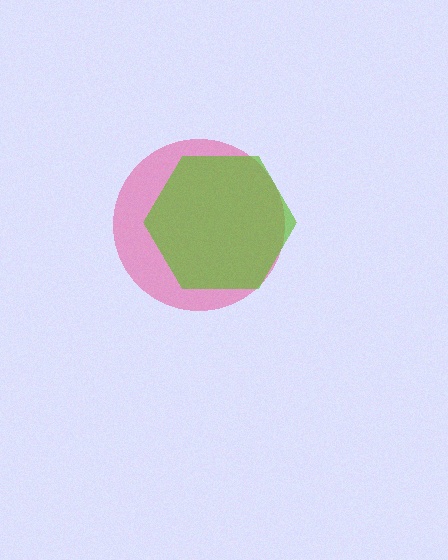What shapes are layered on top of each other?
The layered shapes are: a pink circle, a lime hexagon.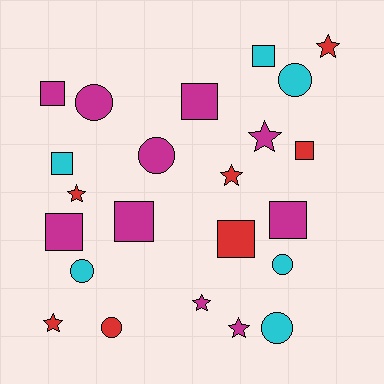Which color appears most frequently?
Magenta, with 10 objects.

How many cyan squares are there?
There are 2 cyan squares.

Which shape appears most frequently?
Square, with 9 objects.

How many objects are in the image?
There are 23 objects.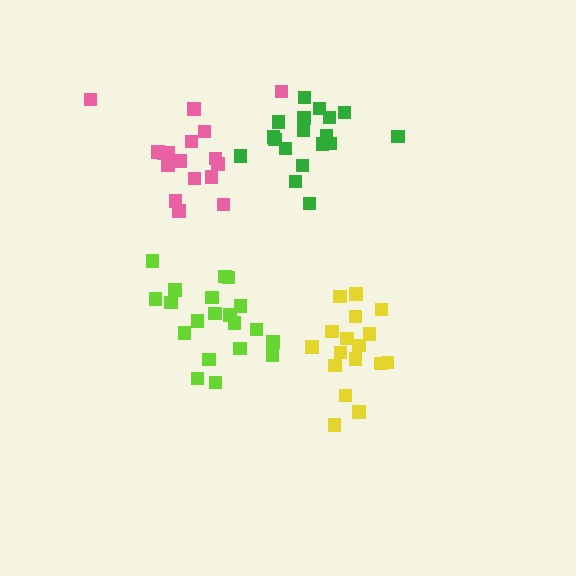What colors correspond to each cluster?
The clusters are colored: green, lime, yellow, pink.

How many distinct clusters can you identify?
There are 4 distinct clusters.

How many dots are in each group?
Group 1: 18 dots, Group 2: 20 dots, Group 3: 17 dots, Group 4: 17 dots (72 total).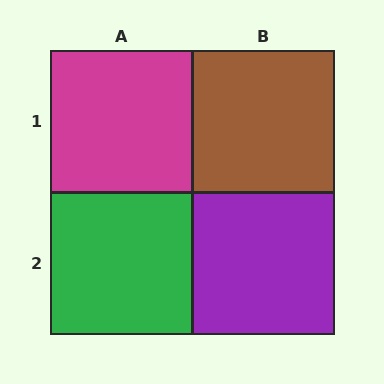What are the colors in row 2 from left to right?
Green, purple.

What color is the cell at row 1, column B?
Brown.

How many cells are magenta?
1 cell is magenta.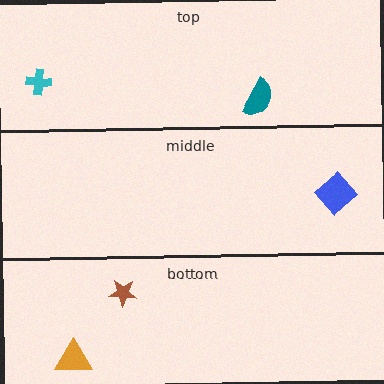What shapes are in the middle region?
The blue diamond.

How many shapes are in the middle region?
1.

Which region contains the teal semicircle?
The top region.